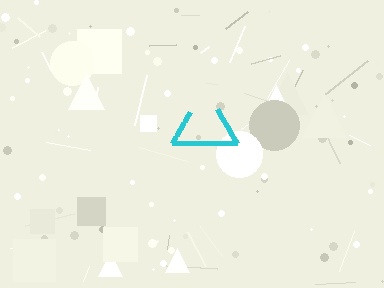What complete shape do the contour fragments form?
The contour fragments form a triangle.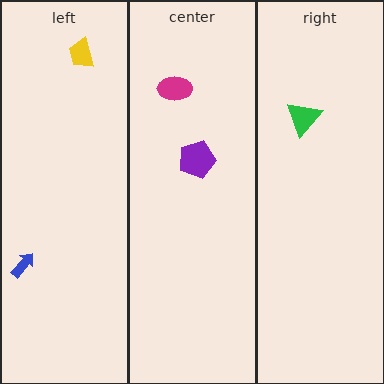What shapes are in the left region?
The yellow trapezoid, the blue arrow.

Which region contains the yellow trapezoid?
The left region.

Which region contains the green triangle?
The right region.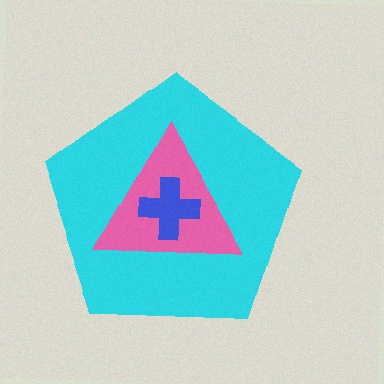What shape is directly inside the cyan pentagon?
The pink triangle.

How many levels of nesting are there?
3.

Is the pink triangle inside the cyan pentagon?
Yes.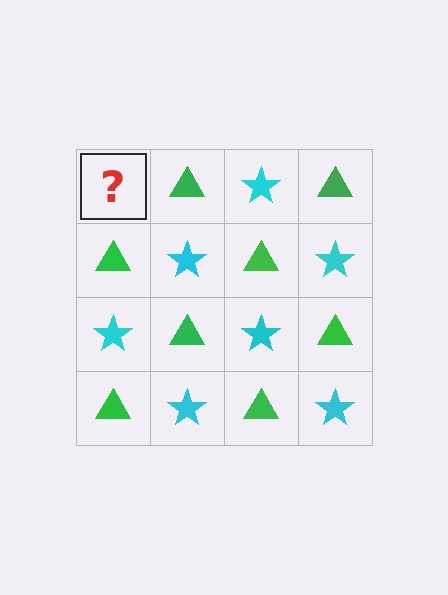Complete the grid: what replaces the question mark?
The question mark should be replaced with a cyan star.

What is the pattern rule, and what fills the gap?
The rule is that it alternates cyan star and green triangle in a checkerboard pattern. The gap should be filled with a cyan star.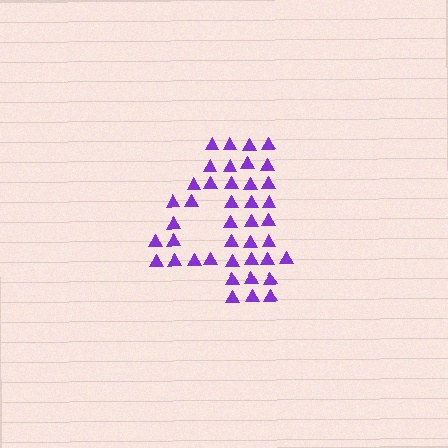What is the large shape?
The large shape is the digit 4.